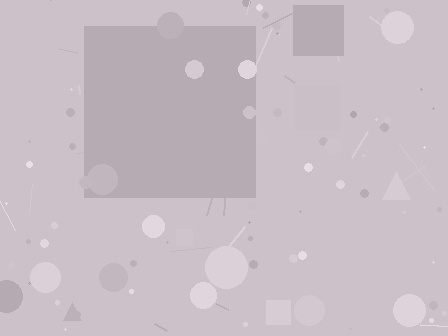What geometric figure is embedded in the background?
A square is embedded in the background.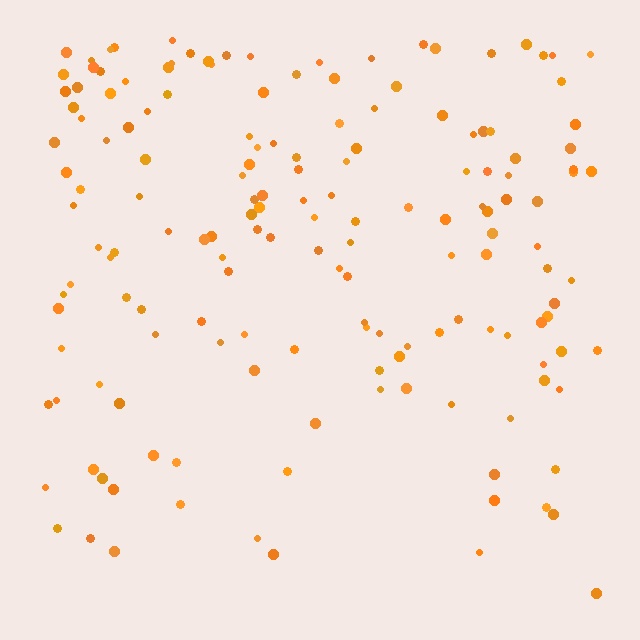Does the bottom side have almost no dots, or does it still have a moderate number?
Still a moderate number, just noticeably fewer than the top.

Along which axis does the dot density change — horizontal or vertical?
Vertical.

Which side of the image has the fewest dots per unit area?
The bottom.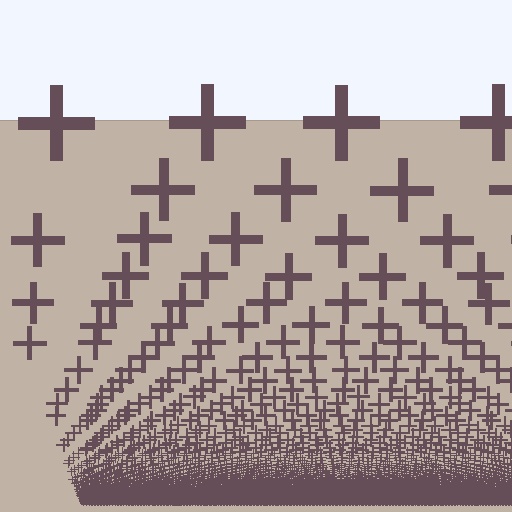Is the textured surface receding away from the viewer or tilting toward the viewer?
The surface appears to tilt toward the viewer. Texture elements get larger and sparser toward the top.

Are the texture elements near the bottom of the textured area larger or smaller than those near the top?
Smaller. The gradient is inverted — elements near the bottom are smaller and denser.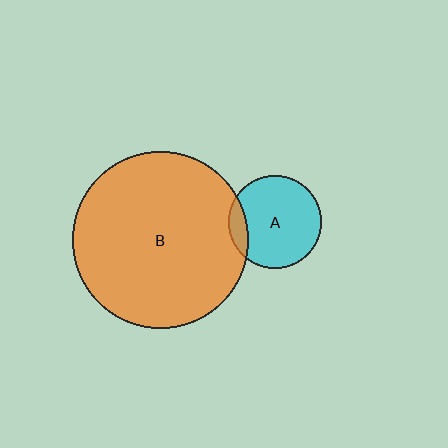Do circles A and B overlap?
Yes.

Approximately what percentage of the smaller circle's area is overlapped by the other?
Approximately 10%.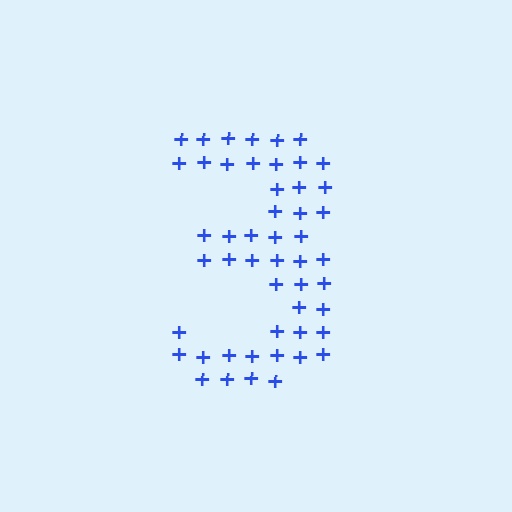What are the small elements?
The small elements are plus signs.